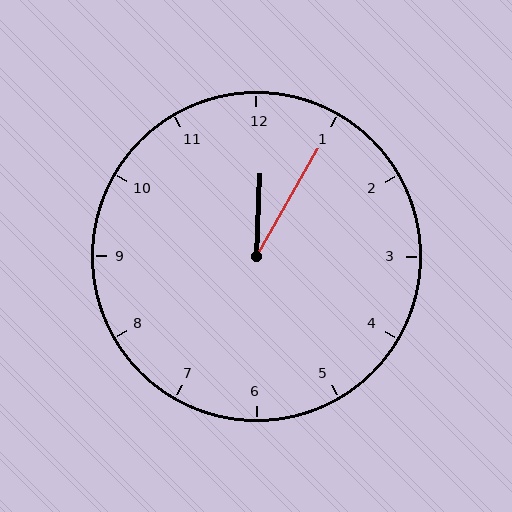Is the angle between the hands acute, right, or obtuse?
It is acute.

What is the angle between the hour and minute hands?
Approximately 28 degrees.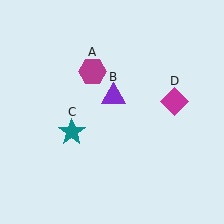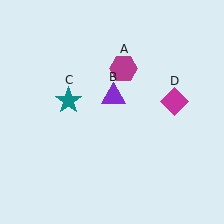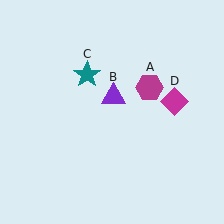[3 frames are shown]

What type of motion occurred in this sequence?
The magenta hexagon (object A), teal star (object C) rotated clockwise around the center of the scene.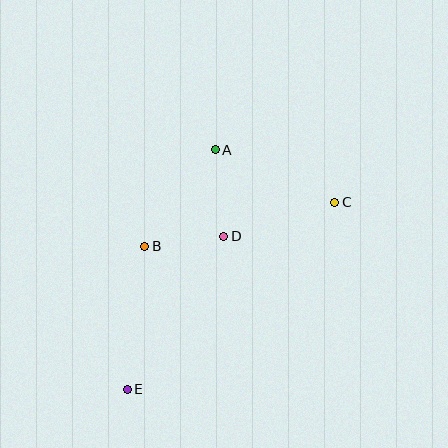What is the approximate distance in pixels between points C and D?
The distance between C and D is approximately 116 pixels.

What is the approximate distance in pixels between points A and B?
The distance between A and B is approximately 120 pixels.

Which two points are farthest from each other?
Points C and E are farthest from each other.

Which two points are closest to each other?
Points B and D are closest to each other.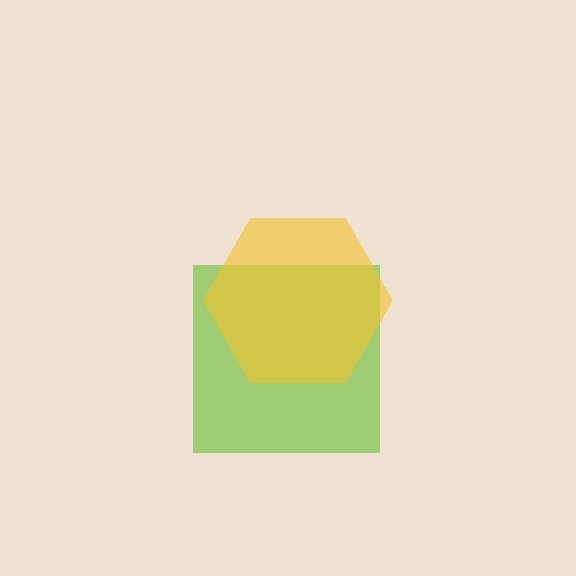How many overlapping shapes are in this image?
There are 2 overlapping shapes in the image.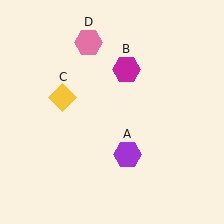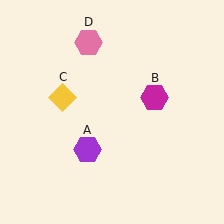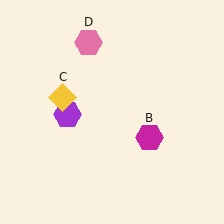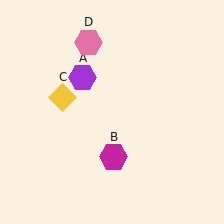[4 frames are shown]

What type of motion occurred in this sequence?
The purple hexagon (object A), magenta hexagon (object B) rotated clockwise around the center of the scene.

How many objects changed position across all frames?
2 objects changed position: purple hexagon (object A), magenta hexagon (object B).